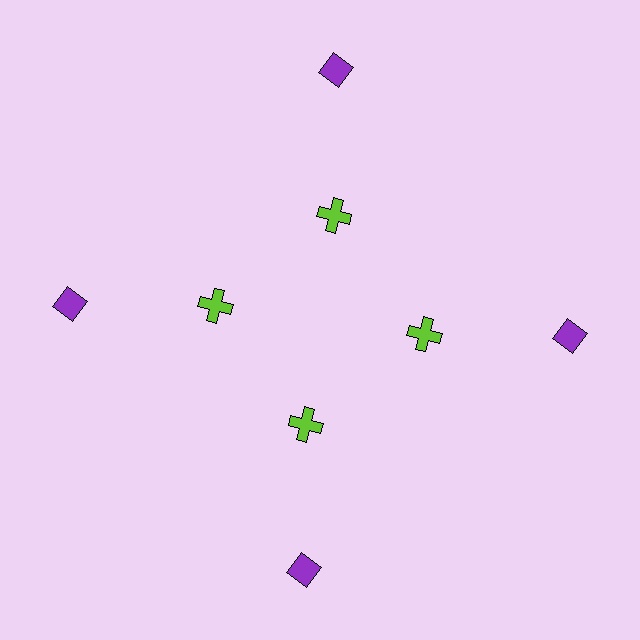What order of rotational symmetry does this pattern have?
This pattern has 4-fold rotational symmetry.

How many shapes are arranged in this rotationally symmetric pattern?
There are 8 shapes, arranged in 4 groups of 2.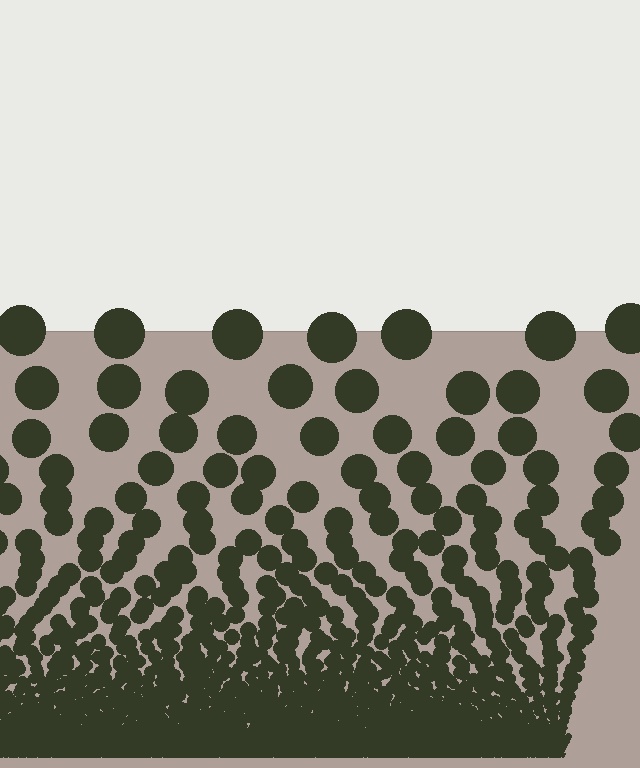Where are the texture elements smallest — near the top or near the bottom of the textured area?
Near the bottom.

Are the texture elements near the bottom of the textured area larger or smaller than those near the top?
Smaller. The gradient is inverted — elements near the bottom are smaller and denser.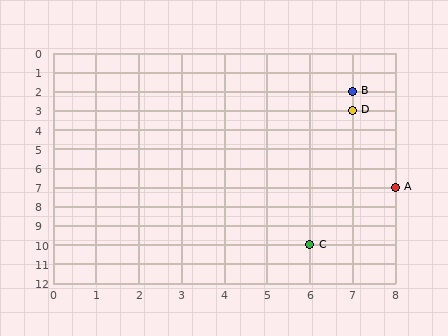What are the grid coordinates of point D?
Point D is at grid coordinates (7, 3).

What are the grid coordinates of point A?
Point A is at grid coordinates (8, 7).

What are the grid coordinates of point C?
Point C is at grid coordinates (6, 10).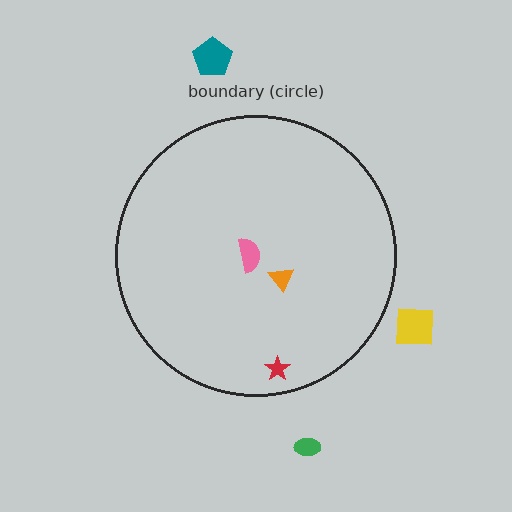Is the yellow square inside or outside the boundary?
Outside.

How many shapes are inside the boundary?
3 inside, 3 outside.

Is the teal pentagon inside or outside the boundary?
Outside.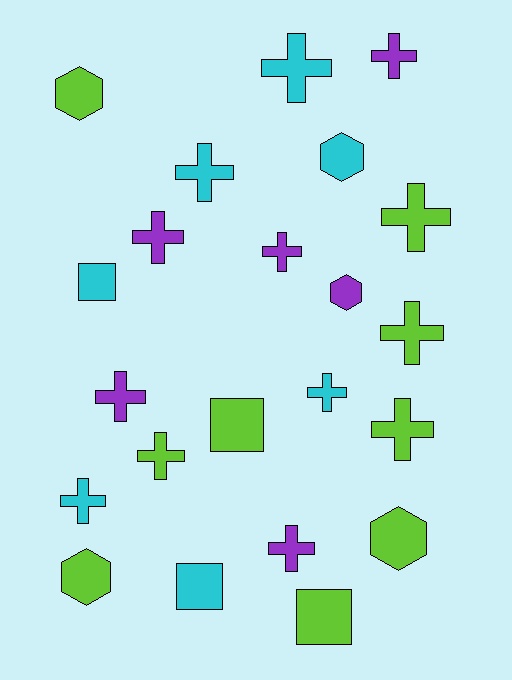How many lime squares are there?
There are 2 lime squares.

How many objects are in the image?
There are 22 objects.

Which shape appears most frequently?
Cross, with 13 objects.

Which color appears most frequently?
Lime, with 9 objects.